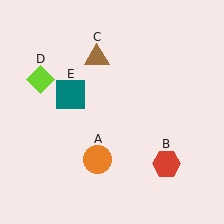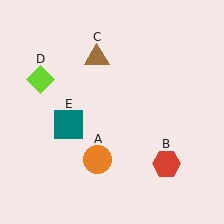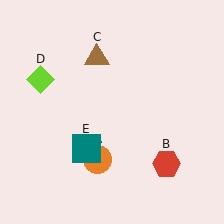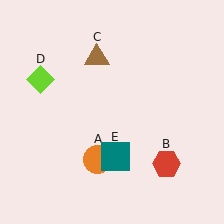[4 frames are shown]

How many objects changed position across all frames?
1 object changed position: teal square (object E).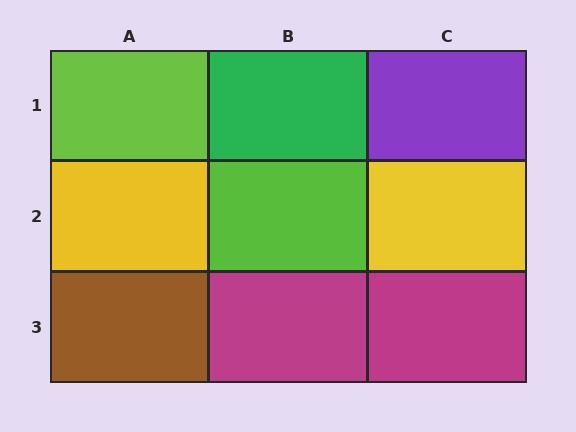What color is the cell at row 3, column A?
Brown.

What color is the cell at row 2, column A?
Yellow.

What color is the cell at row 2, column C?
Yellow.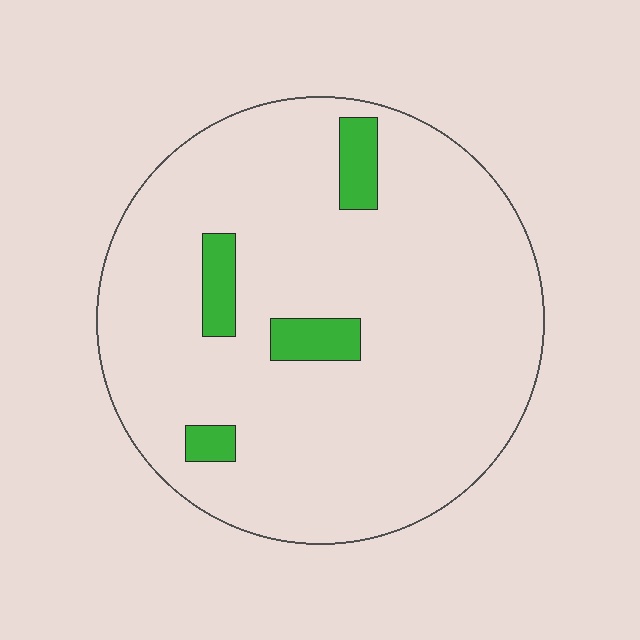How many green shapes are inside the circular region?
4.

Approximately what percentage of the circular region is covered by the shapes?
Approximately 10%.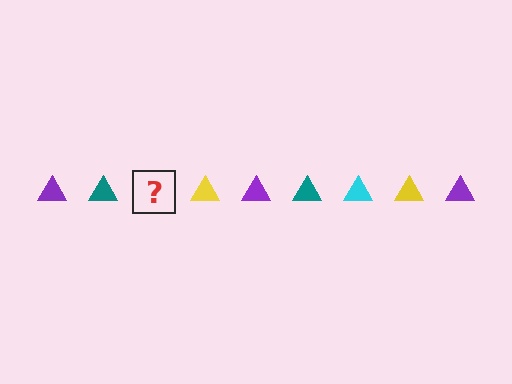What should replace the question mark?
The question mark should be replaced with a cyan triangle.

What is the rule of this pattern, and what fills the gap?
The rule is that the pattern cycles through purple, teal, cyan, yellow triangles. The gap should be filled with a cyan triangle.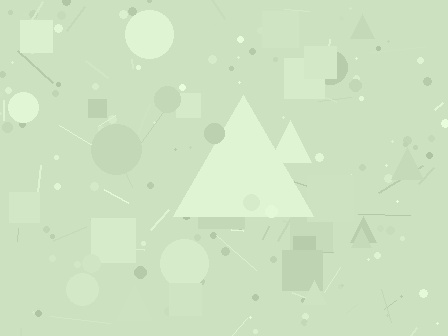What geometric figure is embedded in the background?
A triangle is embedded in the background.